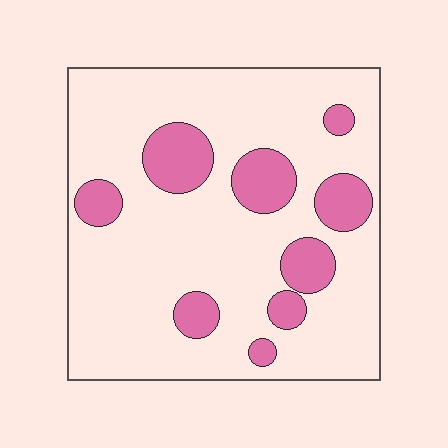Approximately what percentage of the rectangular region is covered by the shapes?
Approximately 20%.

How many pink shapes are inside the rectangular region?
9.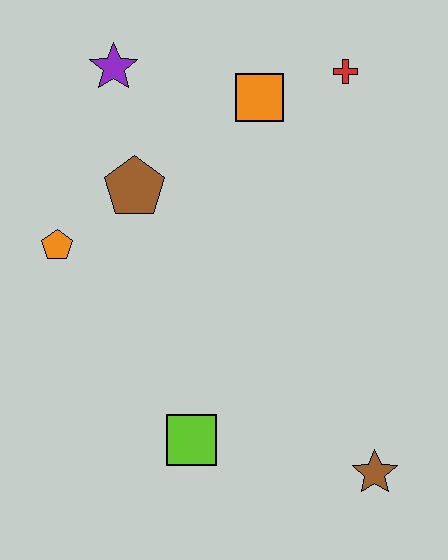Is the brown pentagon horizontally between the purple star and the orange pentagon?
No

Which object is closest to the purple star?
The brown pentagon is closest to the purple star.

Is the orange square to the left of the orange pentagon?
No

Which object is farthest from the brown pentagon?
The brown star is farthest from the brown pentagon.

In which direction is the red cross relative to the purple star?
The red cross is to the right of the purple star.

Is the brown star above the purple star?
No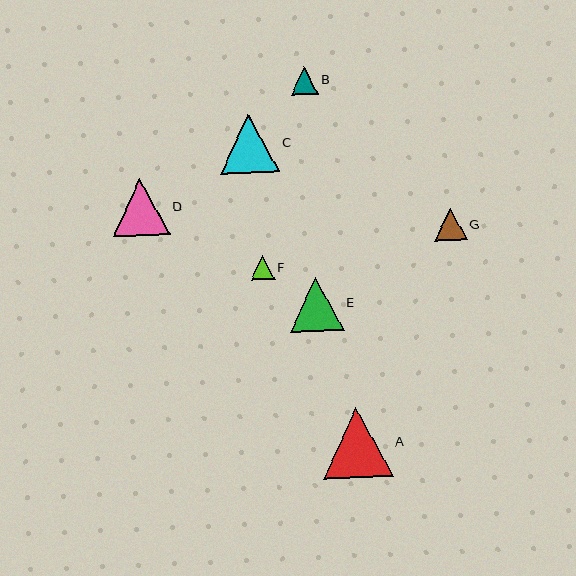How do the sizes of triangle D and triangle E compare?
Triangle D and triangle E are approximately the same size.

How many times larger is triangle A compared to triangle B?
Triangle A is approximately 2.5 times the size of triangle B.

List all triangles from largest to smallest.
From largest to smallest: A, C, D, E, G, B, F.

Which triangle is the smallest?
Triangle F is the smallest with a size of approximately 23 pixels.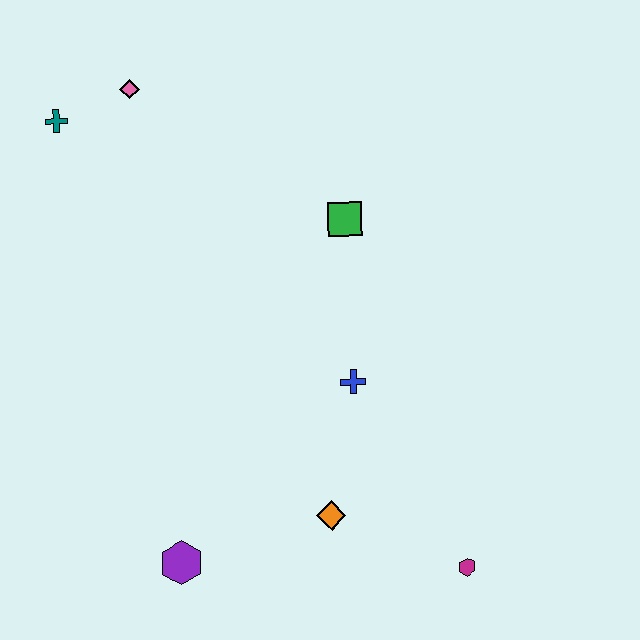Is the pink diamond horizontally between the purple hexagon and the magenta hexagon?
No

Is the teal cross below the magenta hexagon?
No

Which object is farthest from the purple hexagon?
The pink diamond is farthest from the purple hexagon.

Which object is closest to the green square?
The blue cross is closest to the green square.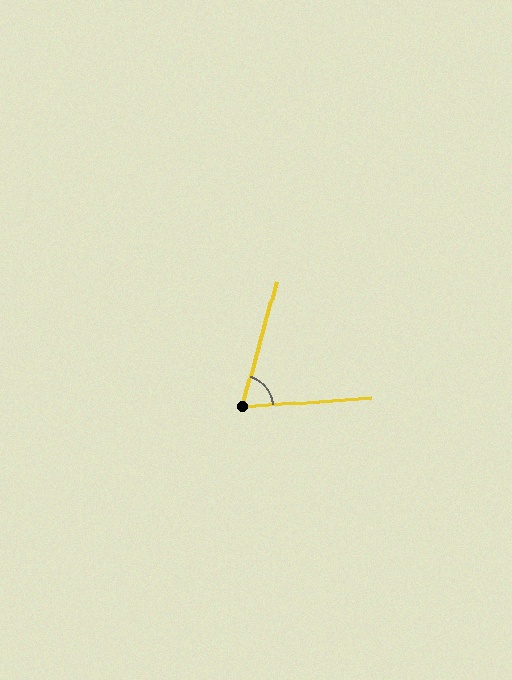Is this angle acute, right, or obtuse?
It is acute.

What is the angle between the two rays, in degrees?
Approximately 71 degrees.